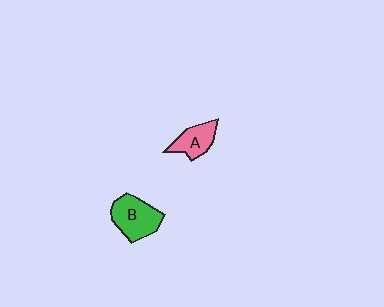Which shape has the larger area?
Shape B (green).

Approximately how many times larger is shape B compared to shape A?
Approximately 1.4 times.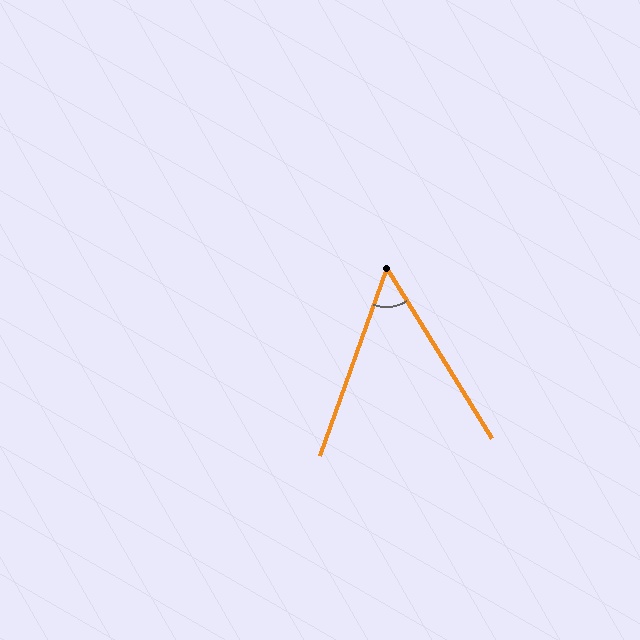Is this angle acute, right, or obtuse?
It is acute.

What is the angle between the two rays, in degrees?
Approximately 51 degrees.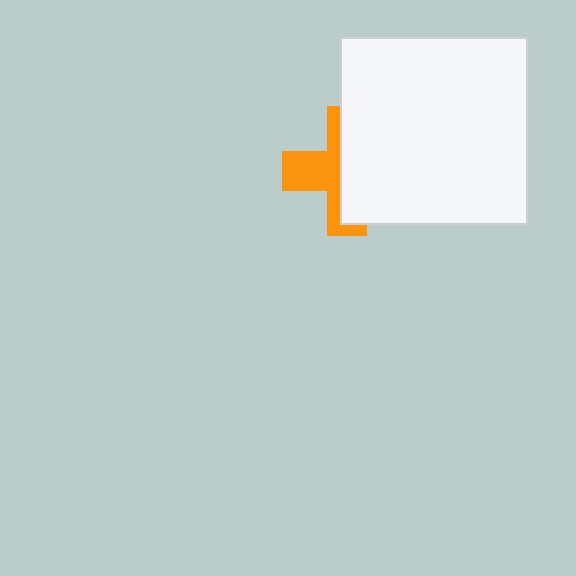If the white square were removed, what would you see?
You would see the complete orange cross.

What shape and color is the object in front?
The object in front is a white square.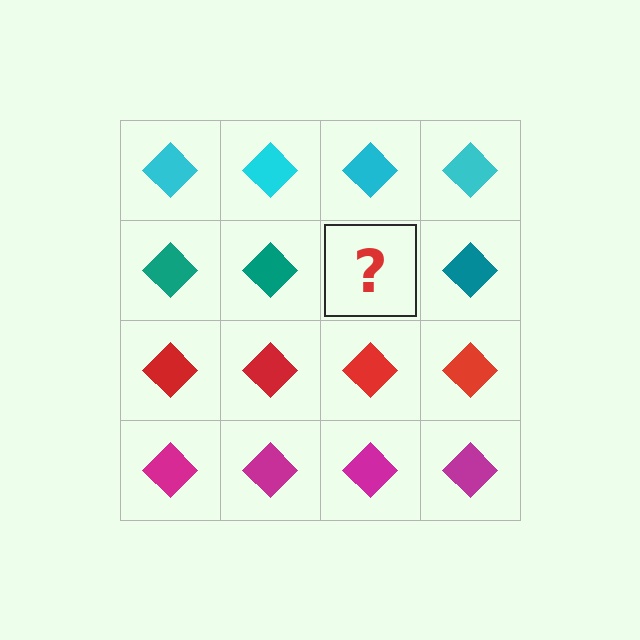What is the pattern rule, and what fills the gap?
The rule is that each row has a consistent color. The gap should be filled with a teal diamond.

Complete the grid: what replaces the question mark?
The question mark should be replaced with a teal diamond.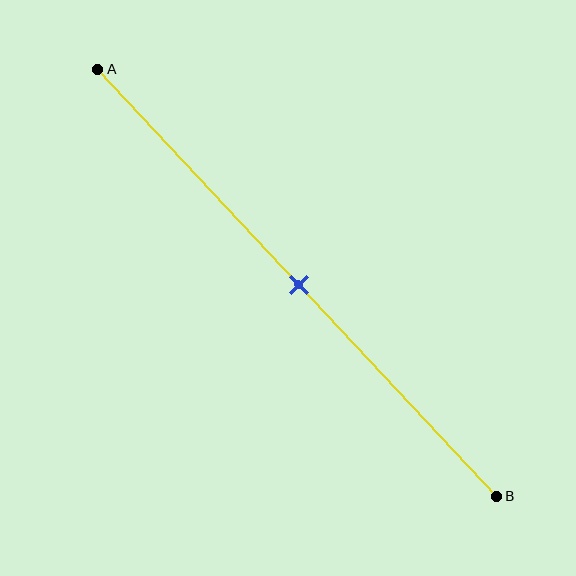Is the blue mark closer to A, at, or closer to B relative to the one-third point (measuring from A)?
The blue mark is closer to point B than the one-third point of segment AB.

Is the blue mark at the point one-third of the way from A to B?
No, the mark is at about 50% from A, not at the 33% one-third point.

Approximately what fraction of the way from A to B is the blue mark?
The blue mark is approximately 50% of the way from A to B.